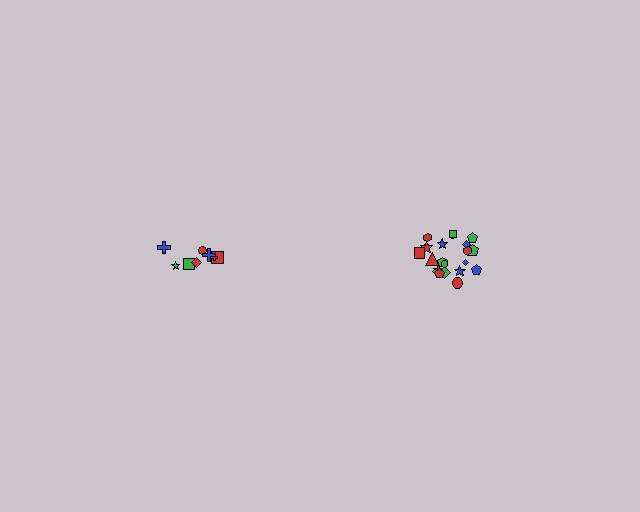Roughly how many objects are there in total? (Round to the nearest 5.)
Roughly 30 objects in total.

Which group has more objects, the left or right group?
The right group.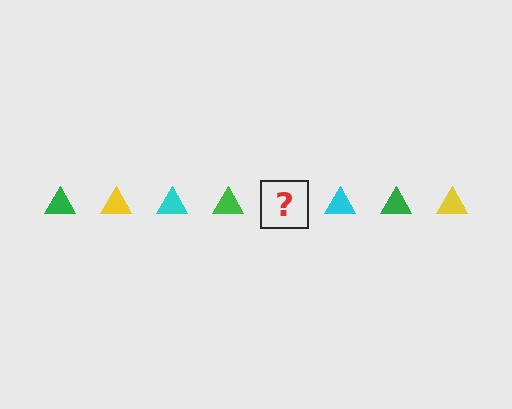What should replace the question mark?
The question mark should be replaced with a yellow triangle.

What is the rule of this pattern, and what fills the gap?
The rule is that the pattern cycles through green, yellow, cyan triangles. The gap should be filled with a yellow triangle.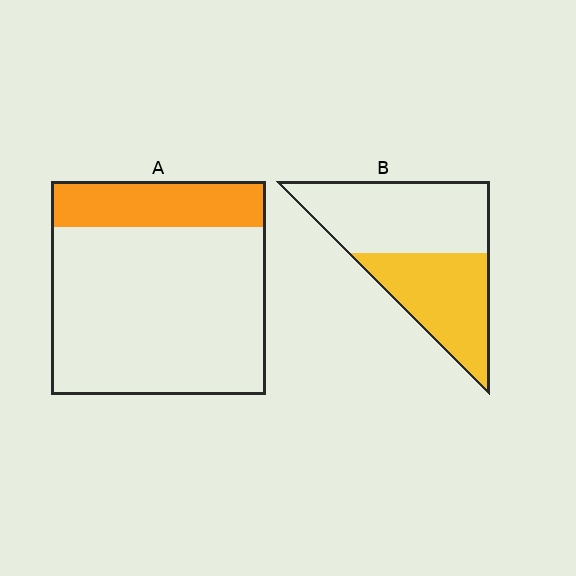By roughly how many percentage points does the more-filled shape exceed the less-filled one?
By roughly 25 percentage points (B over A).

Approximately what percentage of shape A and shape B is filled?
A is approximately 20% and B is approximately 45%.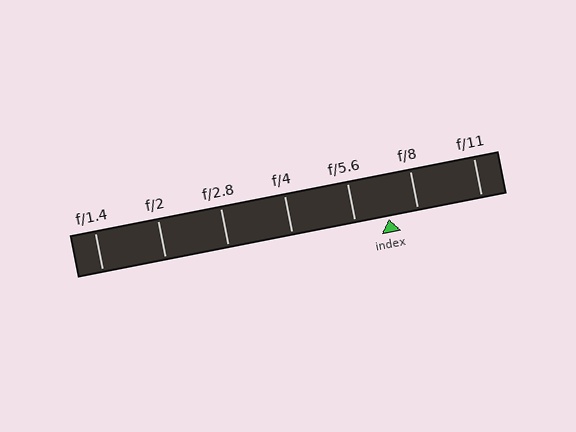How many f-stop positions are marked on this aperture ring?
There are 7 f-stop positions marked.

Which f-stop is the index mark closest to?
The index mark is closest to f/8.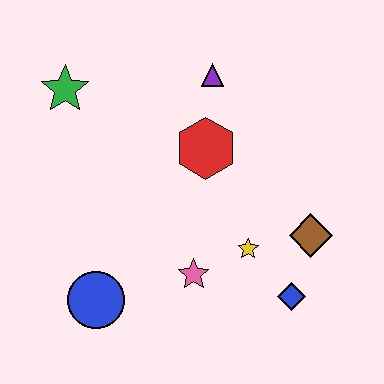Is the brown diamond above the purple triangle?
No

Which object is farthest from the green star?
The blue diamond is farthest from the green star.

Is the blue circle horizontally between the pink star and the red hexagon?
No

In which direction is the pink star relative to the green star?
The pink star is below the green star.